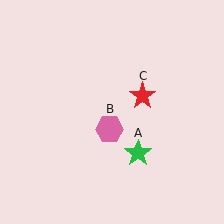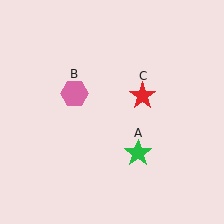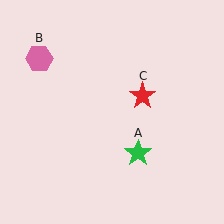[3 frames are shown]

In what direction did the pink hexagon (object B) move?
The pink hexagon (object B) moved up and to the left.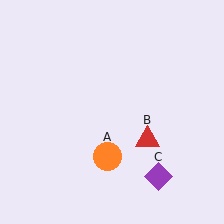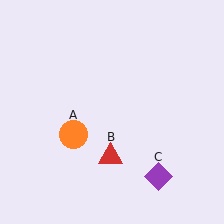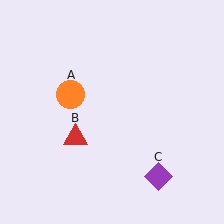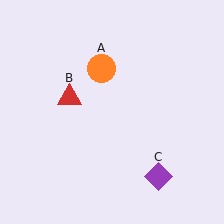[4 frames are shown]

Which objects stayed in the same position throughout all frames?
Purple diamond (object C) remained stationary.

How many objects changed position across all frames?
2 objects changed position: orange circle (object A), red triangle (object B).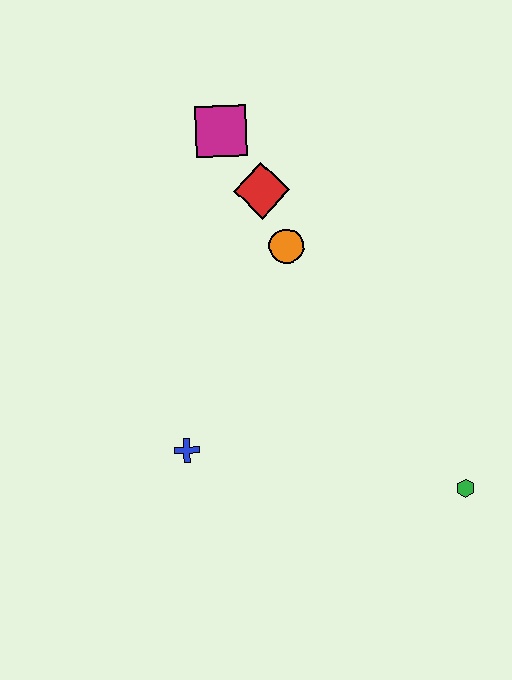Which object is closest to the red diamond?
The orange circle is closest to the red diamond.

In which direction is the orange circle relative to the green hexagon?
The orange circle is above the green hexagon.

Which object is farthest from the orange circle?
The green hexagon is farthest from the orange circle.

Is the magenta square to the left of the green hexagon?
Yes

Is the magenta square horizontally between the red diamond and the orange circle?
No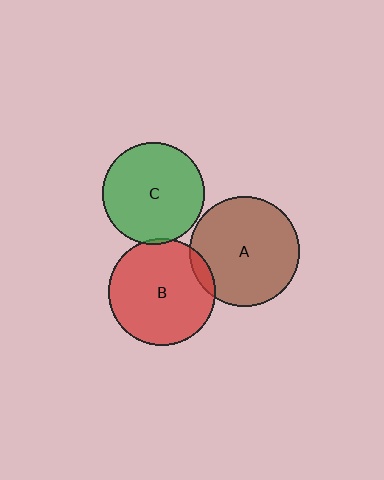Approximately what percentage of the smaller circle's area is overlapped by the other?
Approximately 5%.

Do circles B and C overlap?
Yes.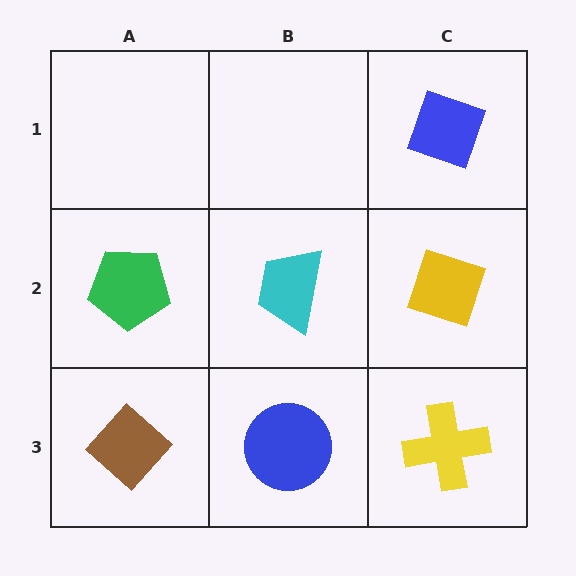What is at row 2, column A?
A green pentagon.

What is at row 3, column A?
A brown diamond.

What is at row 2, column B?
A cyan trapezoid.